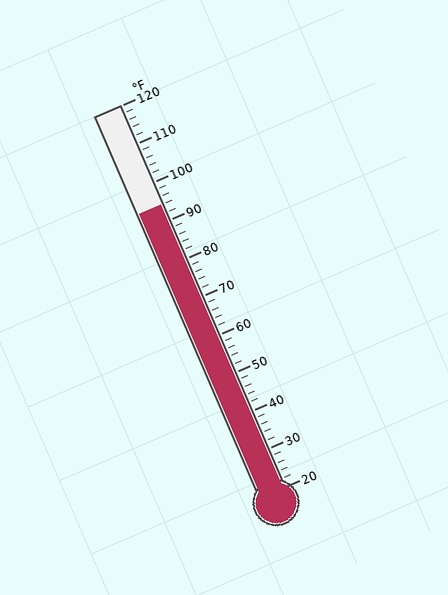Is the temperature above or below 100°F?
The temperature is below 100°F.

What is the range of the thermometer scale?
The thermometer scale ranges from 20°F to 120°F.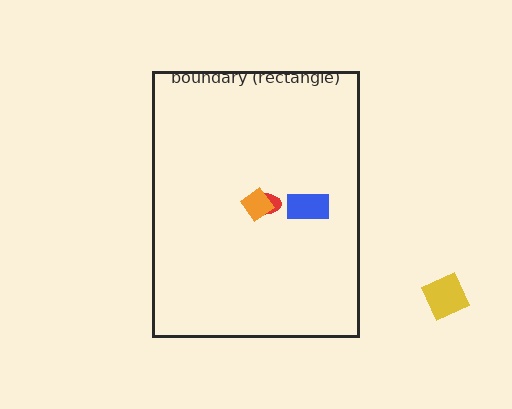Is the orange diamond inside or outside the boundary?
Inside.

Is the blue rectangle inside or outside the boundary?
Inside.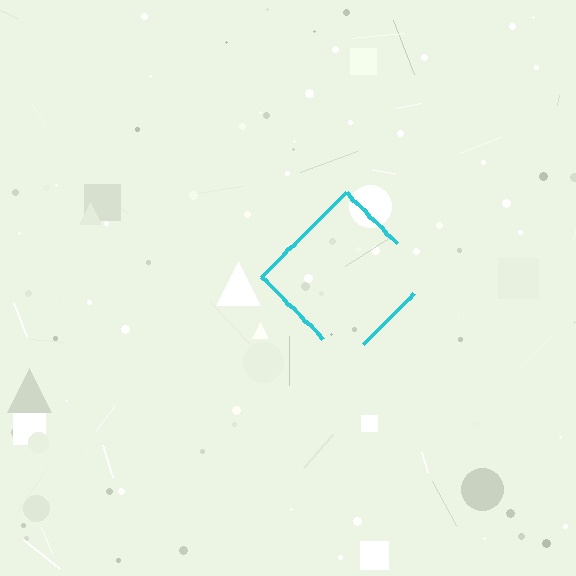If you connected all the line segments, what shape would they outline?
They would outline a diamond.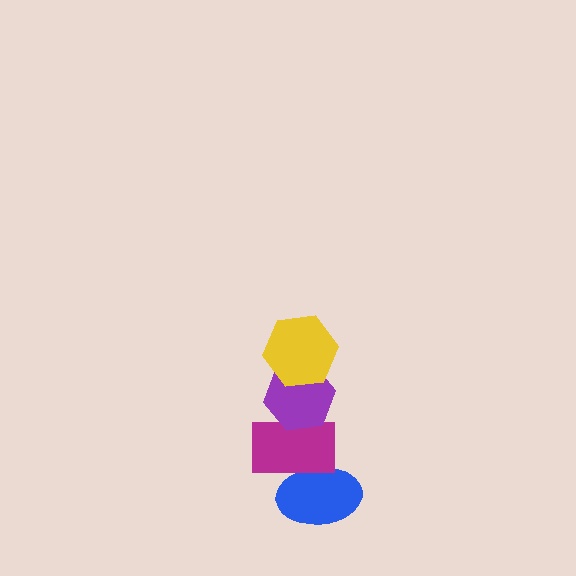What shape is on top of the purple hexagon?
The yellow hexagon is on top of the purple hexagon.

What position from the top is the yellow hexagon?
The yellow hexagon is 1st from the top.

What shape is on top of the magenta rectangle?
The purple hexagon is on top of the magenta rectangle.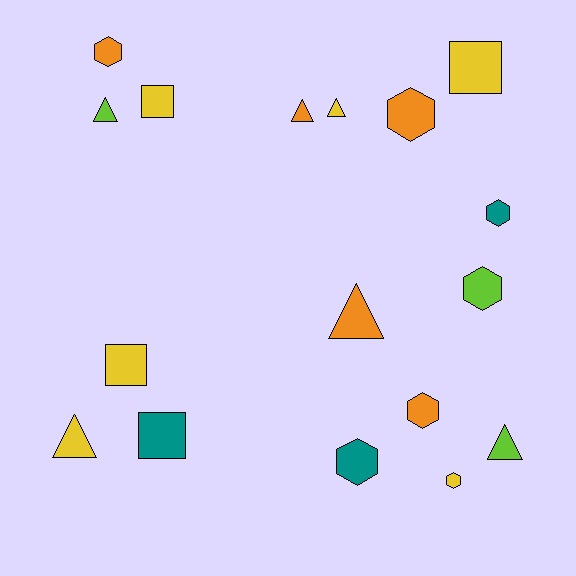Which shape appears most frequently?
Hexagon, with 7 objects.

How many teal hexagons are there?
There are 2 teal hexagons.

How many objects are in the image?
There are 17 objects.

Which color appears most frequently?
Yellow, with 6 objects.